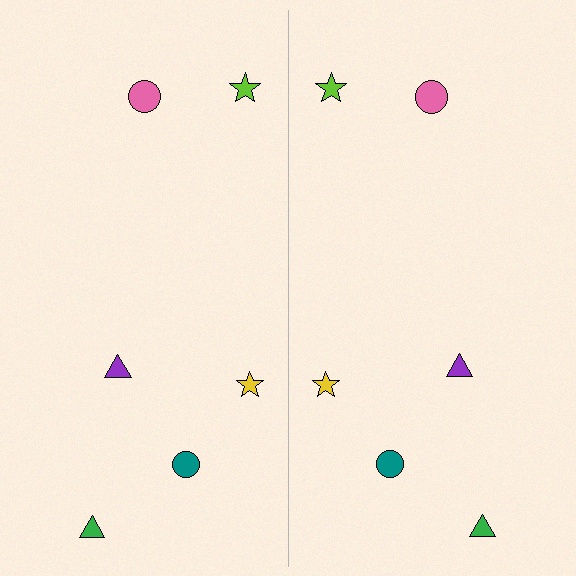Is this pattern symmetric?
Yes, this pattern has bilateral (reflection) symmetry.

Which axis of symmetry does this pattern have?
The pattern has a vertical axis of symmetry running through the center of the image.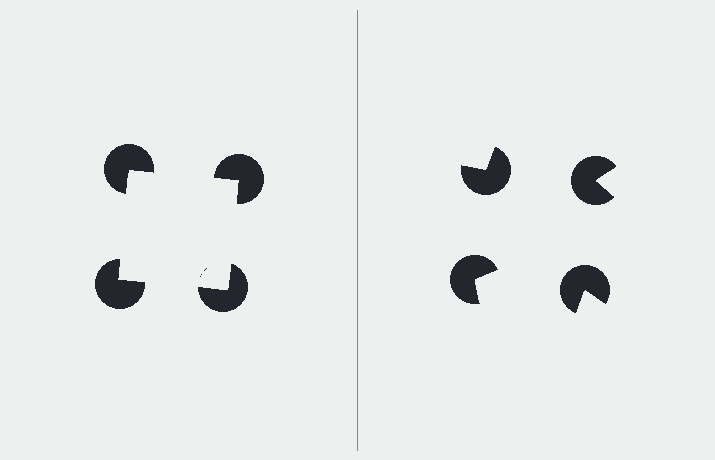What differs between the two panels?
The pac-man discs are positioned identically on both sides; only the wedge orientations differ. On the left they align to a square; on the right they are misaligned.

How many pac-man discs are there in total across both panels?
8 — 4 on each side.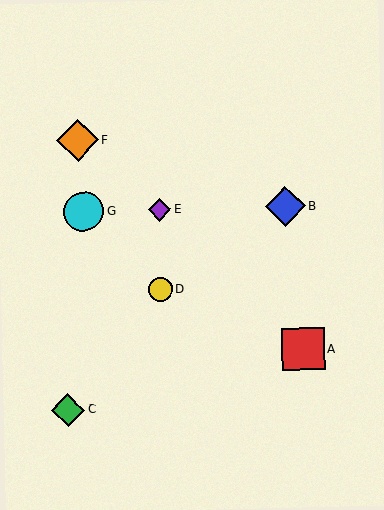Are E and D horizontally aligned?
No, E is at y≈210 and D is at y≈289.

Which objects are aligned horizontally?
Objects B, E, G are aligned horizontally.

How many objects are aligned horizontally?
3 objects (B, E, G) are aligned horizontally.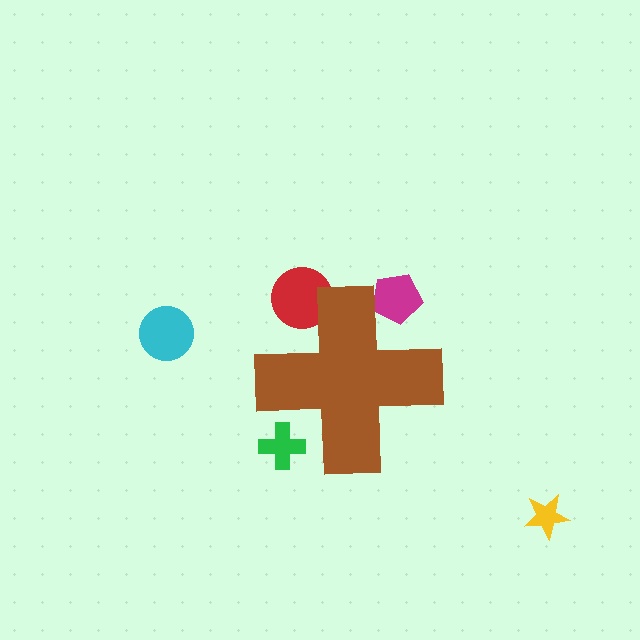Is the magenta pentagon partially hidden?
Yes, the magenta pentagon is partially hidden behind the brown cross.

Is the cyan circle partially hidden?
No, the cyan circle is fully visible.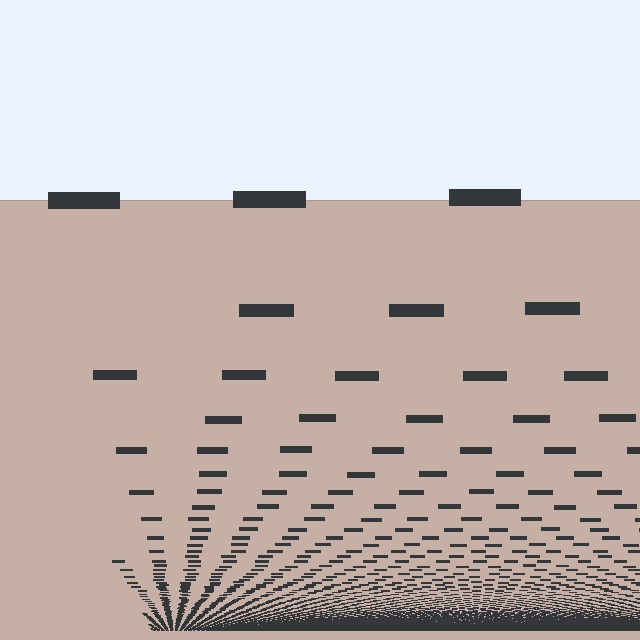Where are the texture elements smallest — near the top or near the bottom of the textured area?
Near the bottom.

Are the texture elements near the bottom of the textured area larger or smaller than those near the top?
Smaller. The gradient is inverted — elements near the bottom are smaller and denser.